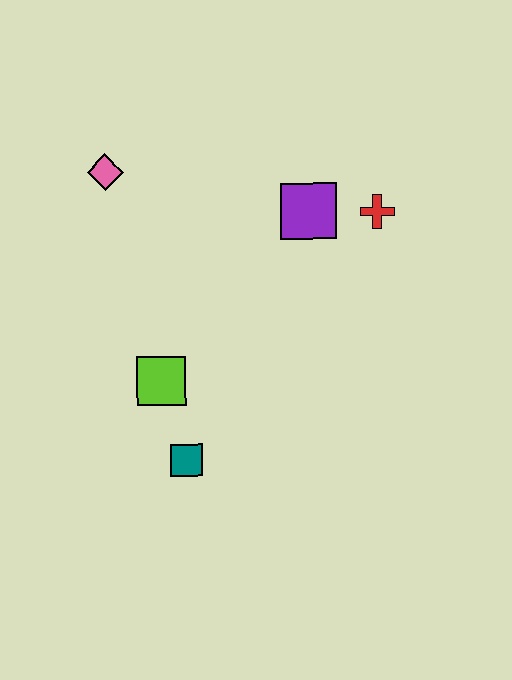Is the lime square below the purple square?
Yes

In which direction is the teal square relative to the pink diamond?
The teal square is below the pink diamond.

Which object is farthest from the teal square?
The red cross is farthest from the teal square.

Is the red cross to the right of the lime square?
Yes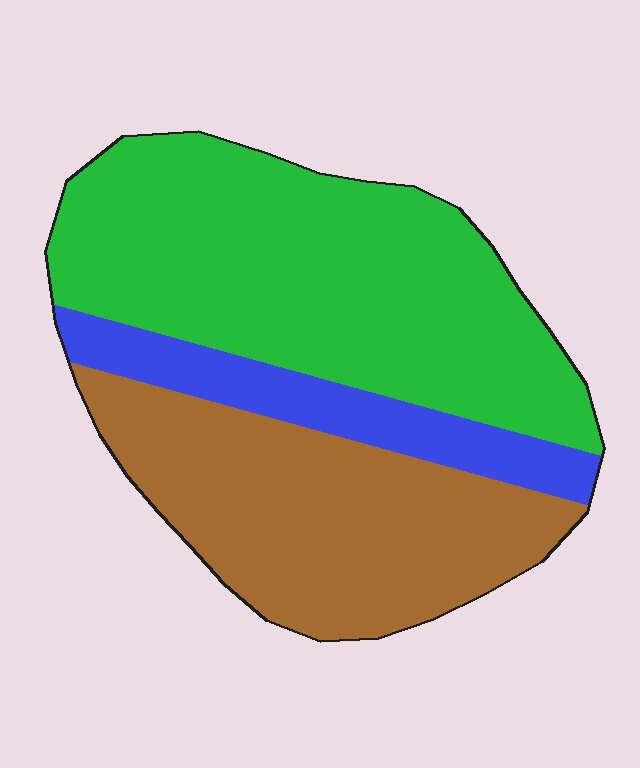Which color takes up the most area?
Green, at roughly 50%.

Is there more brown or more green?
Green.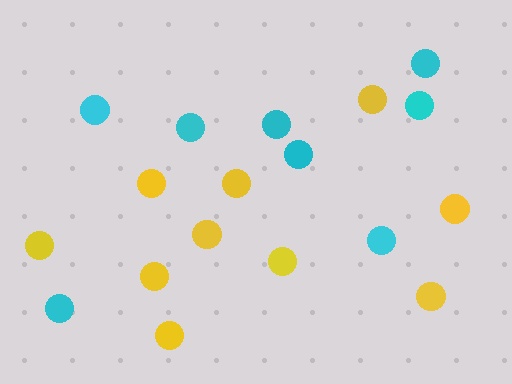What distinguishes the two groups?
There are 2 groups: one group of yellow circles (10) and one group of cyan circles (8).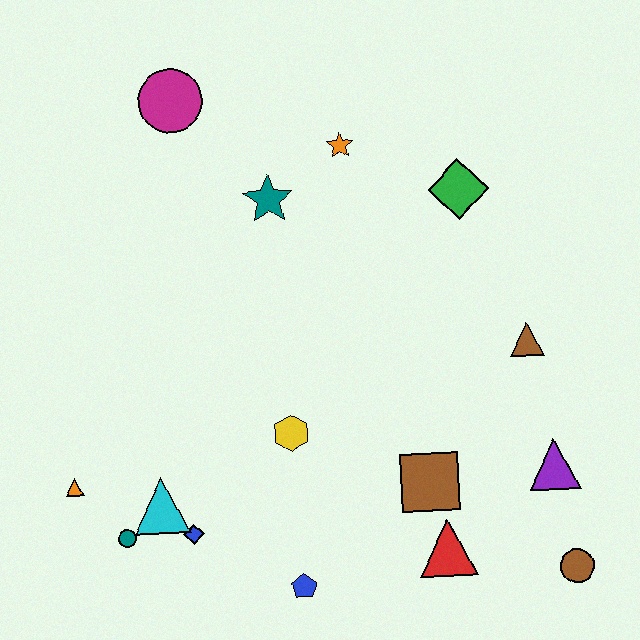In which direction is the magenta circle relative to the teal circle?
The magenta circle is above the teal circle.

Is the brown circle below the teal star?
Yes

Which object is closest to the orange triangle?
The teal circle is closest to the orange triangle.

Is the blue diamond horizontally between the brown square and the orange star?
No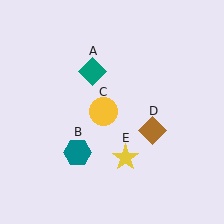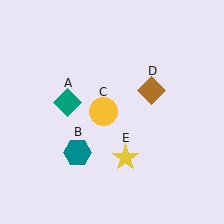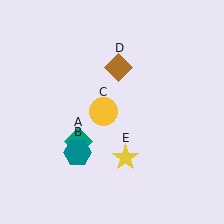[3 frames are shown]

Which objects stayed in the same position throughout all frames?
Teal hexagon (object B) and yellow circle (object C) and yellow star (object E) remained stationary.